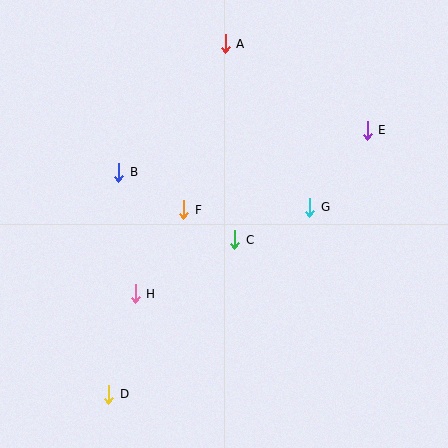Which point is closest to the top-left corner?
Point B is closest to the top-left corner.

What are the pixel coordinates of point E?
Point E is at (367, 130).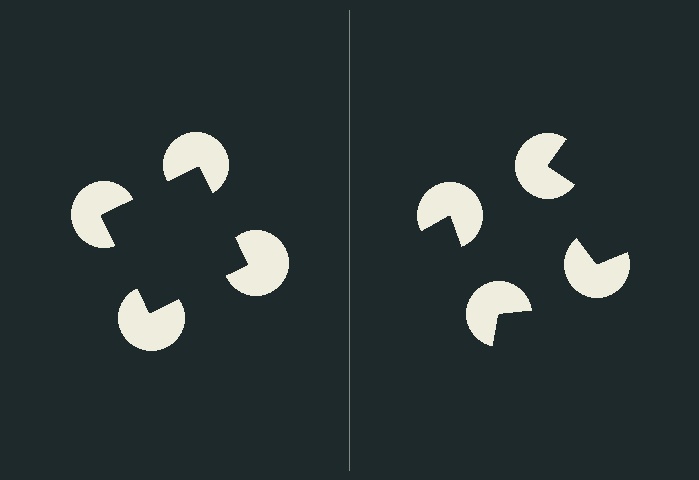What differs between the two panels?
The pac-man discs are positioned identically on both sides; only the wedge orientations differ. On the left they align to a square; on the right they are misaligned.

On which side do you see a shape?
An illusory square appears on the left side. On the right side the wedge cuts are rotated, so no coherent shape forms.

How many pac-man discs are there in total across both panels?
8 — 4 on each side.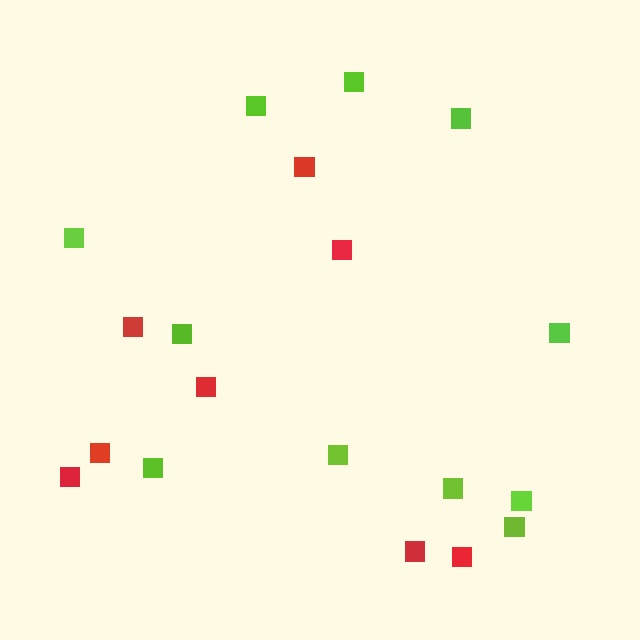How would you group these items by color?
There are 2 groups: one group of red squares (8) and one group of lime squares (11).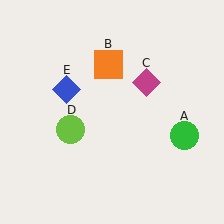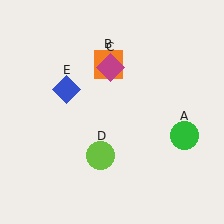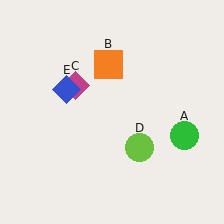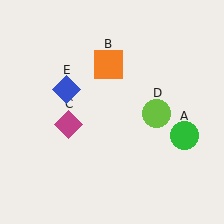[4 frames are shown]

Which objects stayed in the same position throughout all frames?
Green circle (object A) and orange square (object B) and blue diamond (object E) remained stationary.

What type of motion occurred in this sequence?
The magenta diamond (object C), lime circle (object D) rotated counterclockwise around the center of the scene.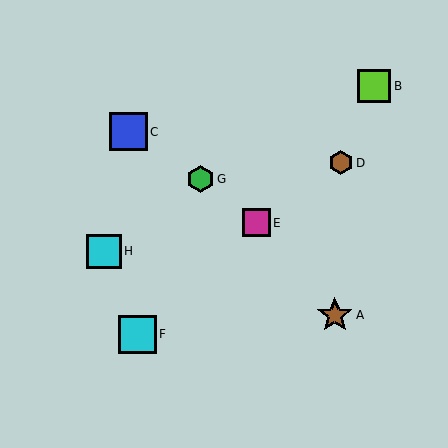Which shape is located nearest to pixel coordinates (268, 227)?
The magenta square (labeled E) at (256, 223) is nearest to that location.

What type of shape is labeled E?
Shape E is a magenta square.